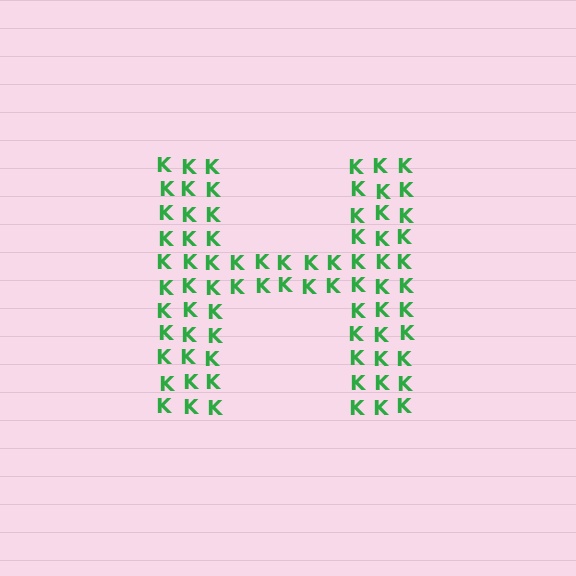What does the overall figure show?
The overall figure shows the letter H.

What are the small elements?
The small elements are letter K's.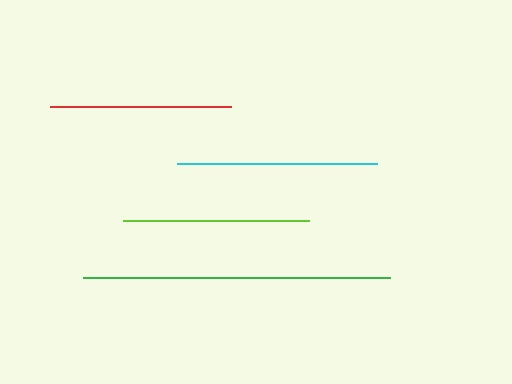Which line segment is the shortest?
The red line is the shortest at approximately 181 pixels.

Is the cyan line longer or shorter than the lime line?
The cyan line is longer than the lime line.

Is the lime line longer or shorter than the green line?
The green line is longer than the lime line.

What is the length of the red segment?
The red segment is approximately 181 pixels long.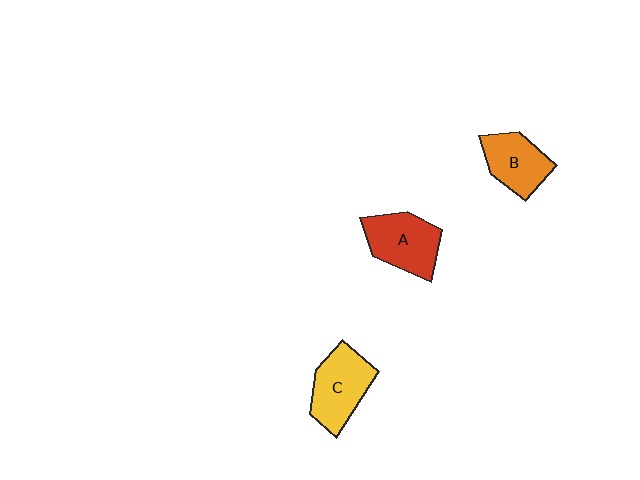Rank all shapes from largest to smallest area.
From largest to smallest: C (yellow), A (red), B (orange).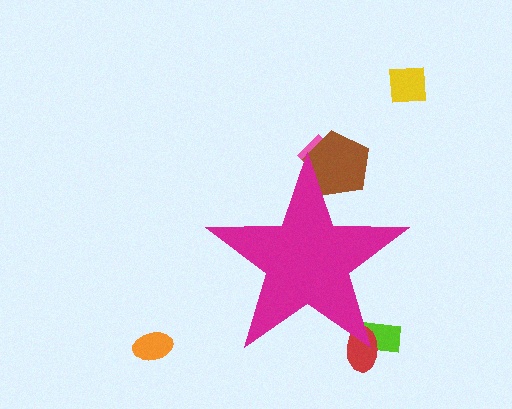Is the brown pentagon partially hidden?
Yes, the brown pentagon is partially hidden behind the magenta star.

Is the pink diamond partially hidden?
Yes, the pink diamond is partially hidden behind the magenta star.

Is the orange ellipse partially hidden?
No, the orange ellipse is fully visible.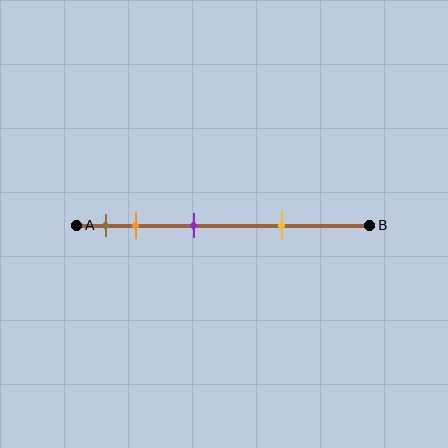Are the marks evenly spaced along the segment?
No, the marks are not evenly spaced.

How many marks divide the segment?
There are 4 marks dividing the segment.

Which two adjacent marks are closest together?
The brown and orange marks are the closest adjacent pair.